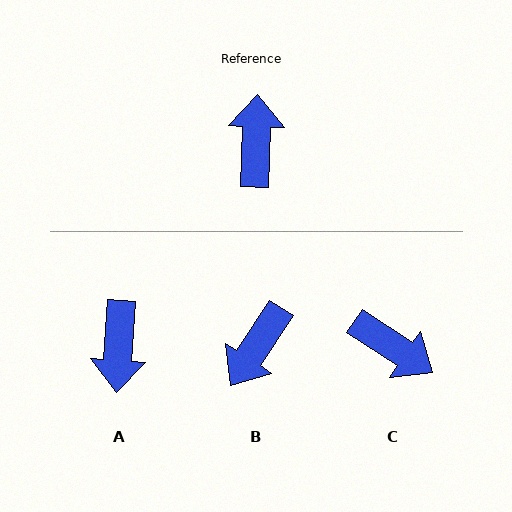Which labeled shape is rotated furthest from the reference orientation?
A, about 179 degrees away.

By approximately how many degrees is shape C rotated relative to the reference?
Approximately 121 degrees clockwise.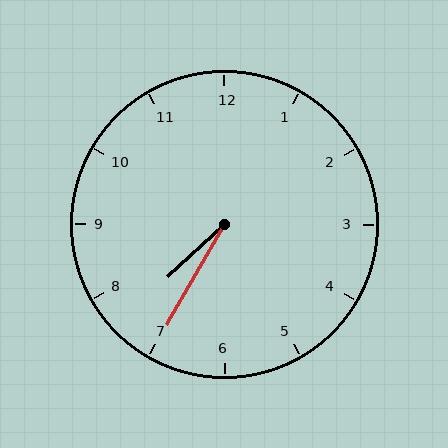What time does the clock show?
7:35.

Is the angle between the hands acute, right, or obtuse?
It is acute.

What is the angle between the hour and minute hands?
Approximately 18 degrees.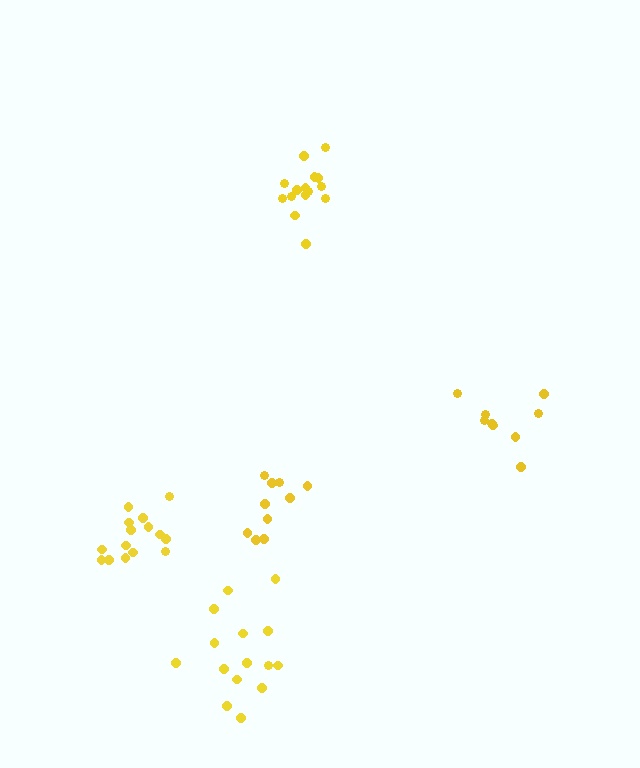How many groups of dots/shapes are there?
There are 5 groups.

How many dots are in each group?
Group 1: 9 dots, Group 2: 15 dots, Group 3: 15 dots, Group 4: 15 dots, Group 5: 10 dots (64 total).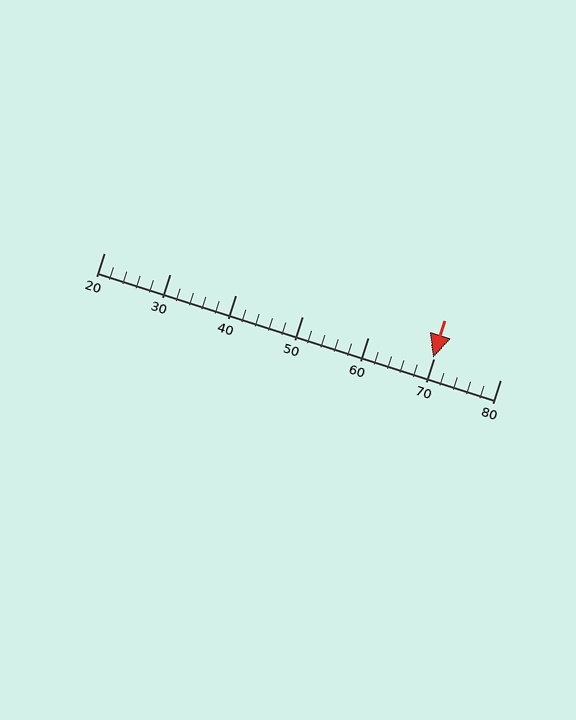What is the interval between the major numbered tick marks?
The major tick marks are spaced 10 units apart.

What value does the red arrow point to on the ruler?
The red arrow points to approximately 70.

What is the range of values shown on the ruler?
The ruler shows values from 20 to 80.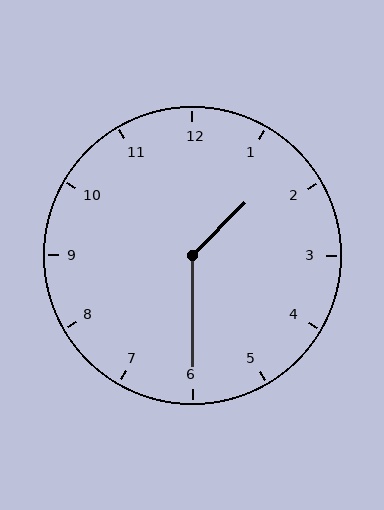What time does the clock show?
1:30.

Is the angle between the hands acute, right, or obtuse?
It is obtuse.